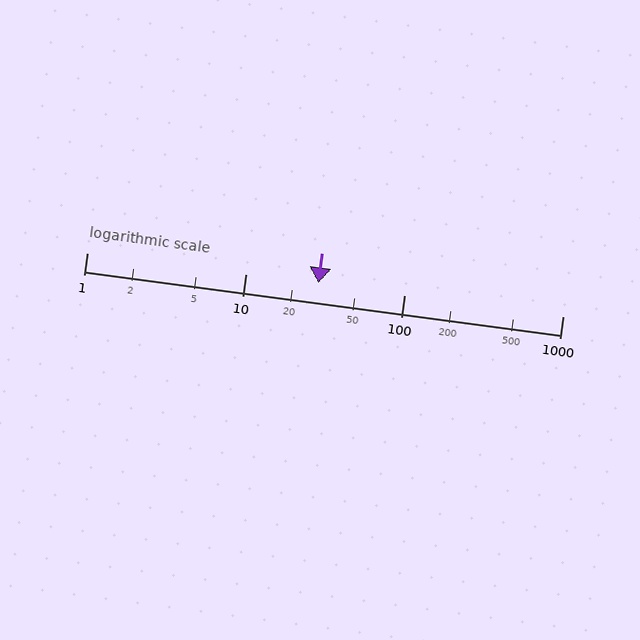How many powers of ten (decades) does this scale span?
The scale spans 3 decades, from 1 to 1000.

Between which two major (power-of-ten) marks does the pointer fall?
The pointer is between 10 and 100.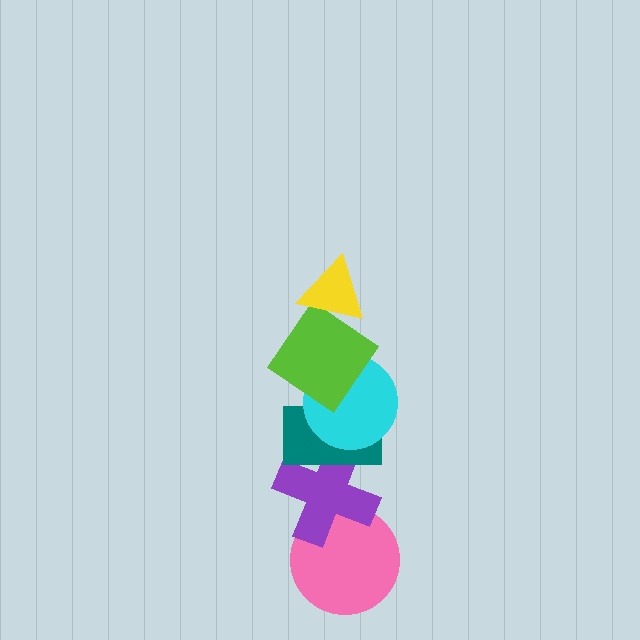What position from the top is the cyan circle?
The cyan circle is 3rd from the top.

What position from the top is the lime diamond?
The lime diamond is 2nd from the top.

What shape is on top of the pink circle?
The purple cross is on top of the pink circle.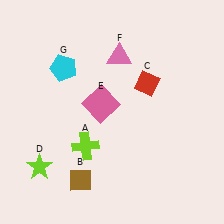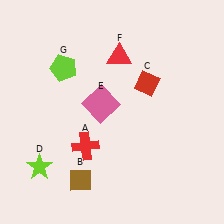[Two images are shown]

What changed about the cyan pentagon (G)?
In Image 1, G is cyan. In Image 2, it changed to lime.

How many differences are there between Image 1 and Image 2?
There are 3 differences between the two images.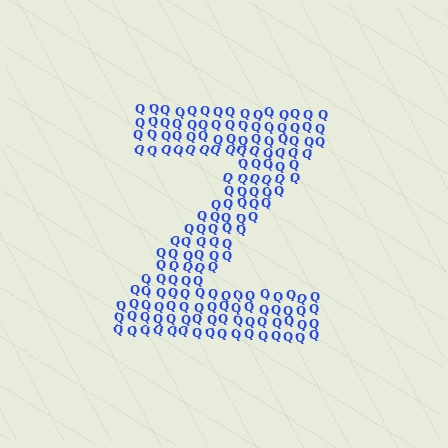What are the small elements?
The small elements are letter Q's.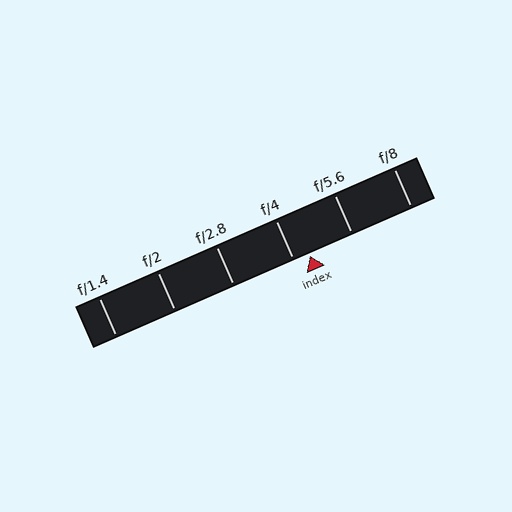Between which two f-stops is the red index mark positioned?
The index mark is between f/4 and f/5.6.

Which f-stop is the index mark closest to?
The index mark is closest to f/4.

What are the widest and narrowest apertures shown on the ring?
The widest aperture shown is f/1.4 and the narrowest is f/8.